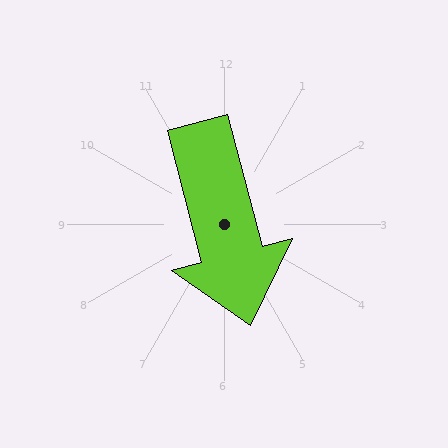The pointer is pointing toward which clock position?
Roughly 6 o'clock.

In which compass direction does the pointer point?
South.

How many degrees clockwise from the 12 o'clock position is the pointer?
Approximately 165 degrees.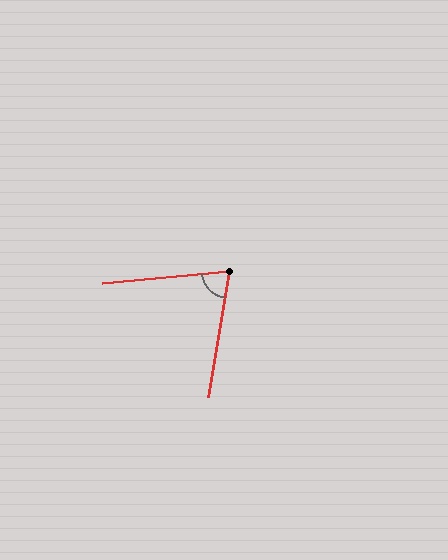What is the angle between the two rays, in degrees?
Approximately 75 degrees.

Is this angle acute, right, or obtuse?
It is acute.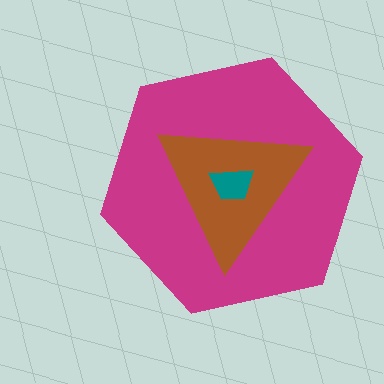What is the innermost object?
The teal trapezoid.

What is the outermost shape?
The magenta hexagon.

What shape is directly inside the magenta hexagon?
The brown triangle.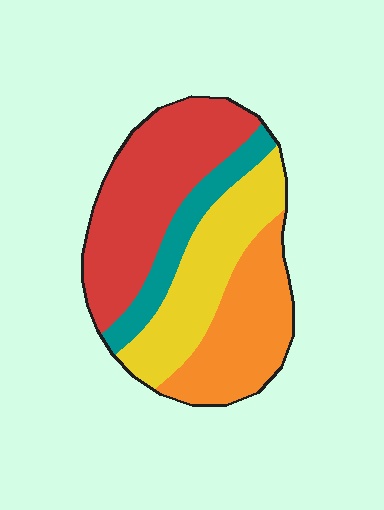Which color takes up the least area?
Teal, at roughly 15%.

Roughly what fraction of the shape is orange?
Orange takes up about one quarter (1/4) of the shape.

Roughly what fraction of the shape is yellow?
Yellow covers roughly 25% of the shape.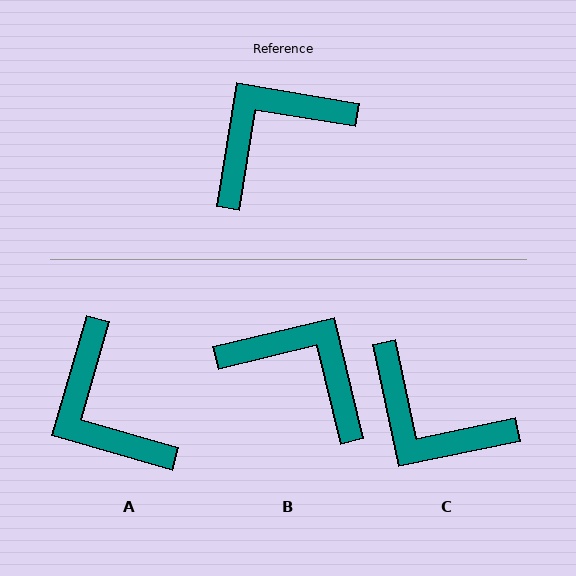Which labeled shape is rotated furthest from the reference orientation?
C, about 111 degrees away.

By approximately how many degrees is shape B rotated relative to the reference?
Approximately 67 degrees clockwise.